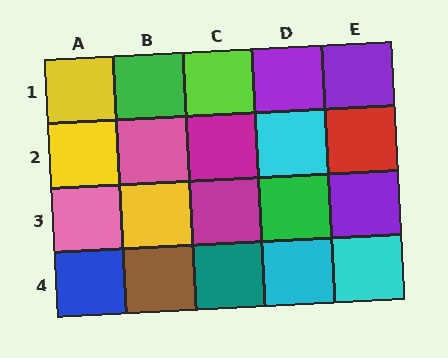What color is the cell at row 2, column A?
Yellow.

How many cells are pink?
2 cells are pink.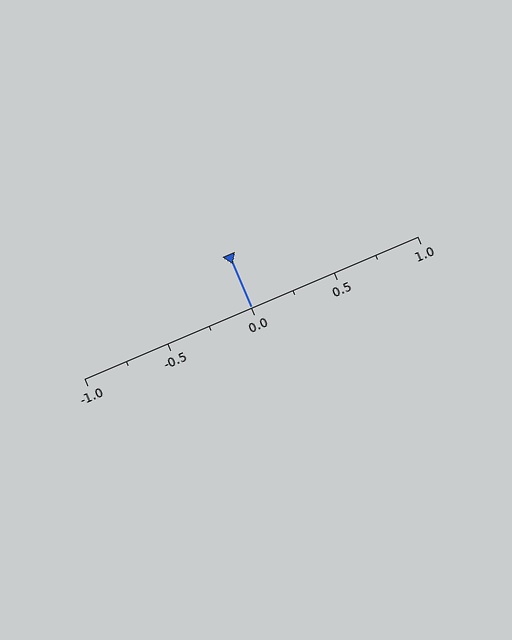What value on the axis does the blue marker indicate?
The marker indicates approximately 0.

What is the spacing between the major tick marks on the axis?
The major ticks are spaced 0.5 apart.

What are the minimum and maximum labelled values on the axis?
The axis runs from -1.0 to 1.0.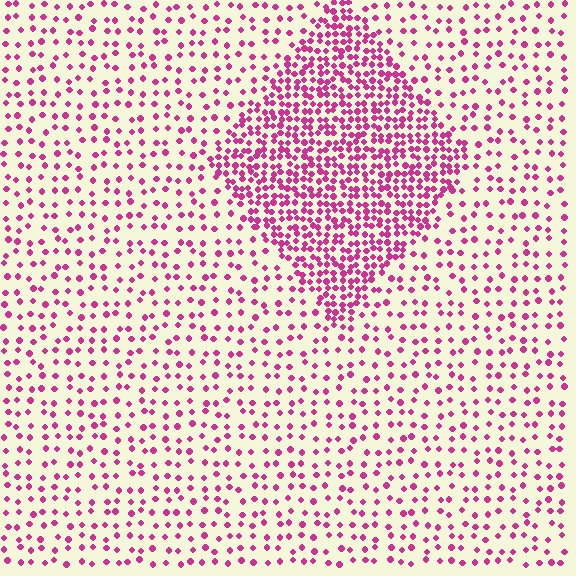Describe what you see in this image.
The image contains small magenta elements arranged at two different densities. A diamond-shaped region is visible where the elements are more densely packed than the surrounding area.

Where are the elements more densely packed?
The elements are more densely packed inside the diamond boundary.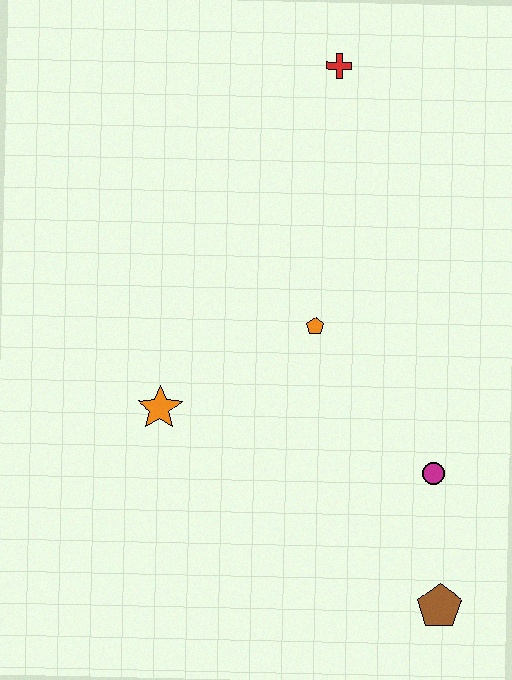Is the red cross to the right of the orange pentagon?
Yes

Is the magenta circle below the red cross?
Yes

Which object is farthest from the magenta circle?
The red cross is farthest from the magenta circle.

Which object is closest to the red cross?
The orange pentagon is closest to the red cross.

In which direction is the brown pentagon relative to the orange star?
The brown pentagon is to the right of the orange star.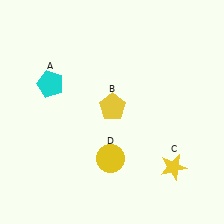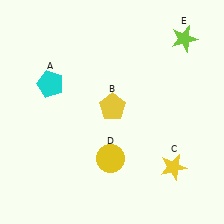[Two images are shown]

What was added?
A lime star (E) was added in Image 2.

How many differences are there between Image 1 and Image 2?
There is 1 difference between the two images.